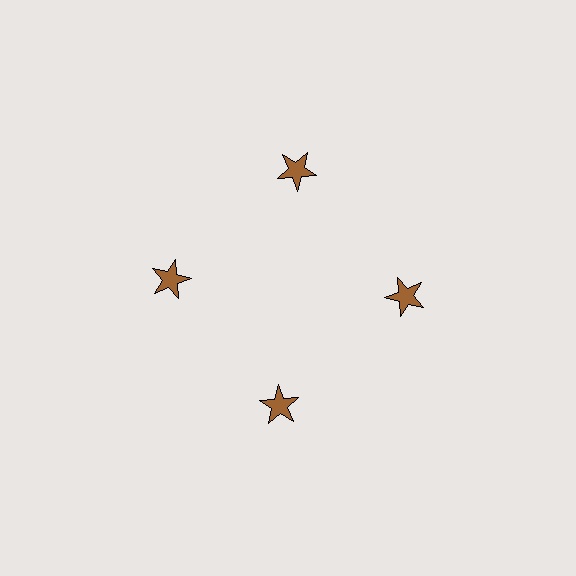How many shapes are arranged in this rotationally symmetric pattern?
There are 4 shapes, arranged in 4 groups of 1.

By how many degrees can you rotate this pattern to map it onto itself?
The pattern maps onto itself every 90 degrees of rotation.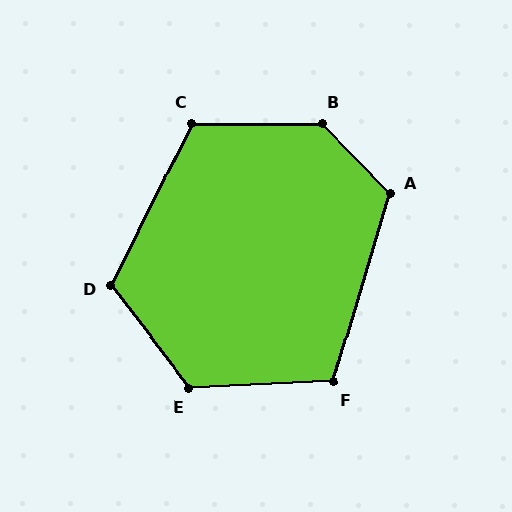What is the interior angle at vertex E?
Approximately 125 degrees (obtuse).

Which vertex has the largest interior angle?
B, at approximately 134 degrees.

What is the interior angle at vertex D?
Approximately 117 degrees (obtuse).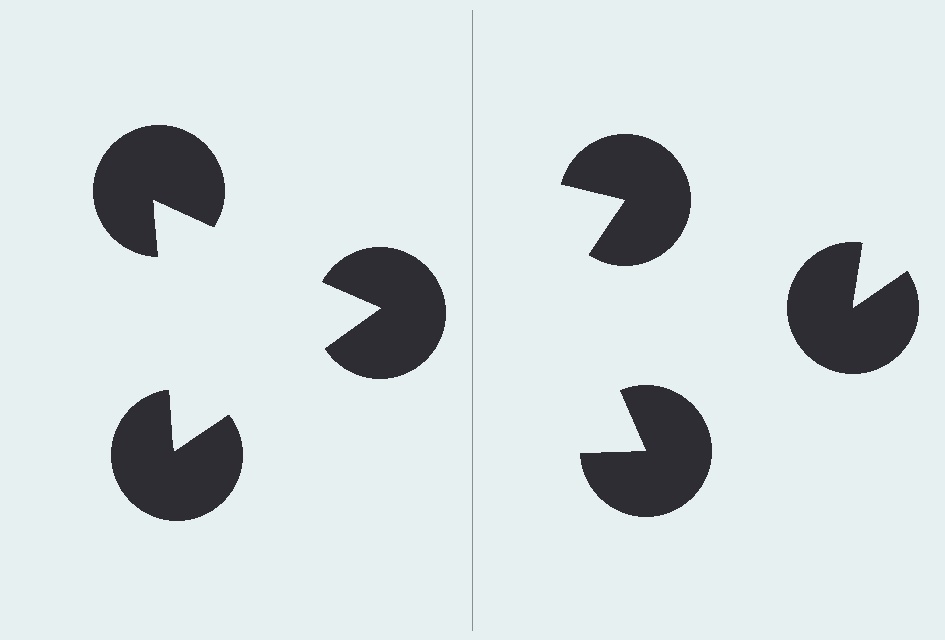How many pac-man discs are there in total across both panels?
6 — 3 on each side.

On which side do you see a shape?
An illusory triangle appears on the left side. On the right side the wedge cuts are rotated, so no coherent shape forms.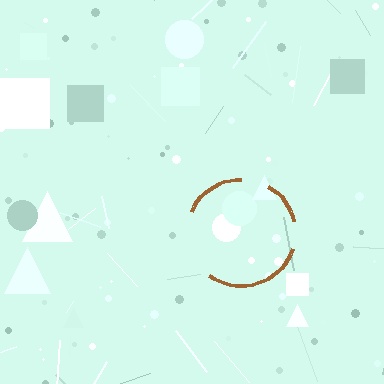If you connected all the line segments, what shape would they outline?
They would outline a circle.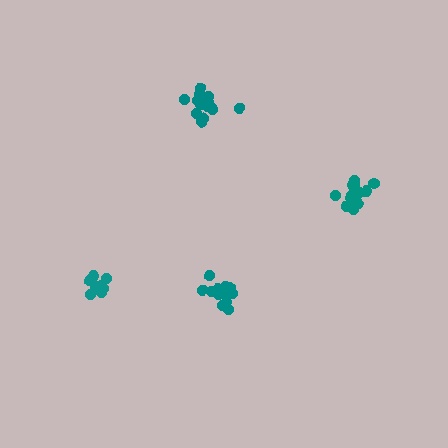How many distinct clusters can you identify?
There are 4 distinct clusters.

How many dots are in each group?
Group 1: 15 dots, Group 2: 16 dots, Group 3: 12 dots, Group 4: 11 dots (54 total).